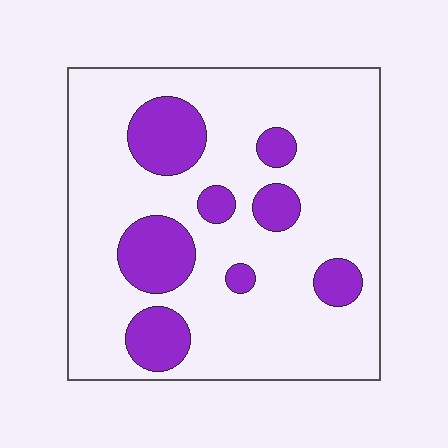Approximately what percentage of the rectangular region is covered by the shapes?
Approximately 20%.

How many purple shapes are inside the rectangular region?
8.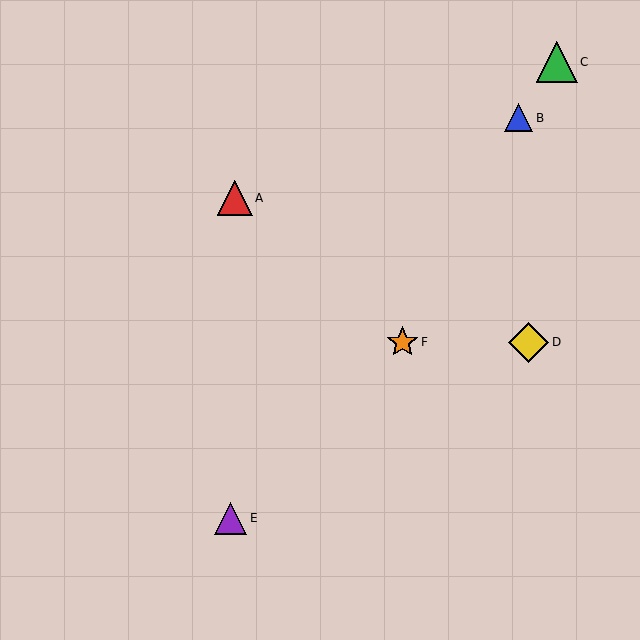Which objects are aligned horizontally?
Objects D, F are aligned horizontally.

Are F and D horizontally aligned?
Yes, both are at y≈342.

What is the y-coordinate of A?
Object A is at y≈198.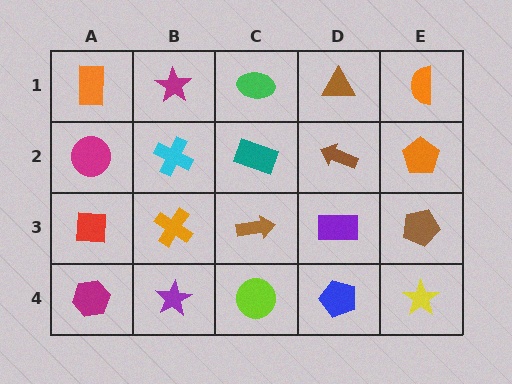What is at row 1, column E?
An orange semicircle.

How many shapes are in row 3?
5 shapes.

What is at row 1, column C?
A green ellipse.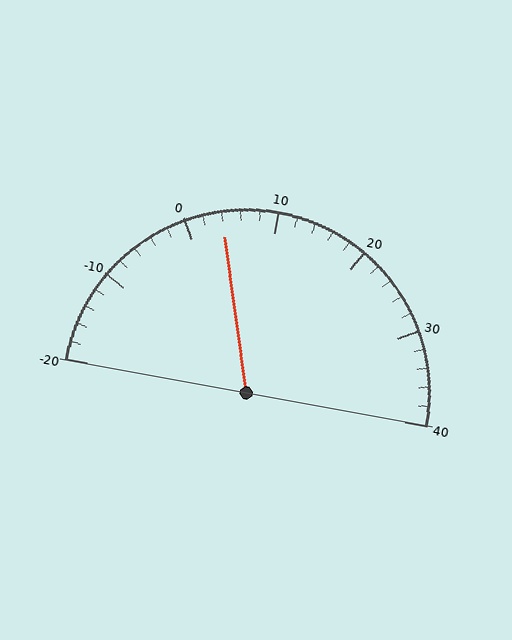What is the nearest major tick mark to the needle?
The nearest major tick mark is 0.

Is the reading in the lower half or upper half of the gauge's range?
The reading is in the lower half of the range (-20 to 40).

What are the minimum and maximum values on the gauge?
The gauge ranges from -20 to 40.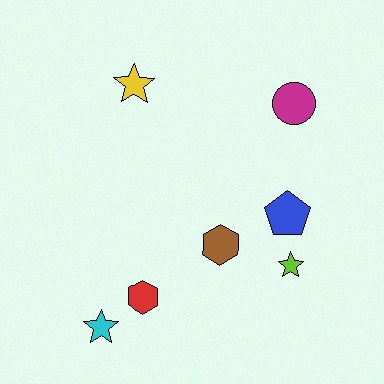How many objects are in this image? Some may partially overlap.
There are 7 objects.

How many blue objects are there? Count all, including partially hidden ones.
There is 1 blue object.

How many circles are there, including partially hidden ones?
There is 1 circle.